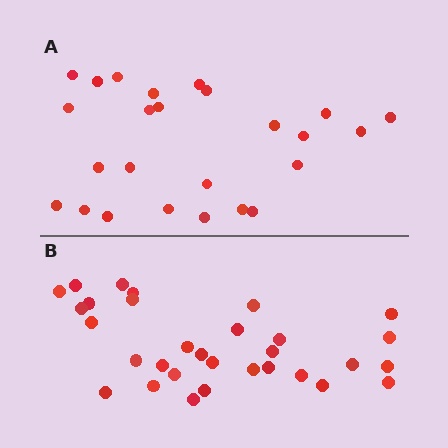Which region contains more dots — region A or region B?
Region B (the bottom region) has more dots.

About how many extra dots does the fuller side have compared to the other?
Region B has about 6 more dots than region A.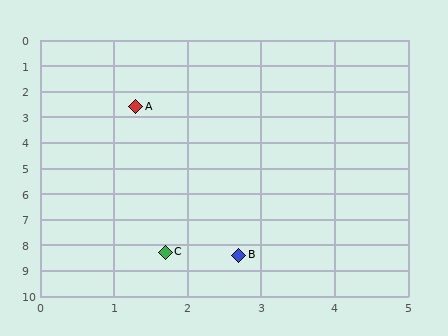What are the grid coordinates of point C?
Point C is at approximately (1.7, 8.3).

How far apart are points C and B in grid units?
Points C and B are about 1.0 grid units apart.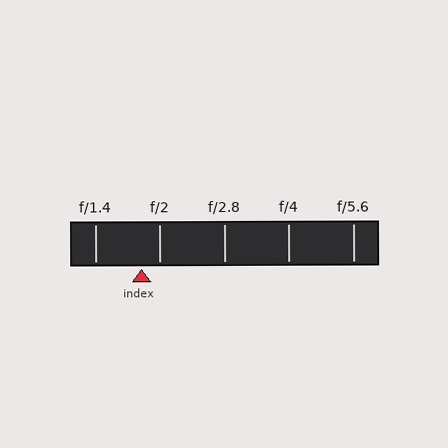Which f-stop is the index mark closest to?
The index mark is closest to f/2.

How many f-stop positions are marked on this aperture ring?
There are 5 f-stop positions marked.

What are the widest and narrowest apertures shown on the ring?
The widest aperture shown is f/1.4 and the narrowest is f/5.6.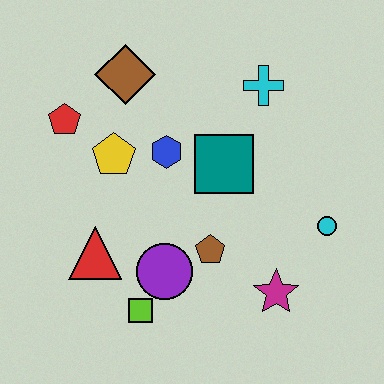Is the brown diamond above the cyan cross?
Yes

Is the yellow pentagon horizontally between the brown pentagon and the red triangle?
Yes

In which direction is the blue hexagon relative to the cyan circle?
The blue hexagon is to the left of the cyan circle.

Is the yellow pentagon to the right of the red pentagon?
Yes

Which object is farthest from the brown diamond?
The magenta star is farthest from the brown diamond.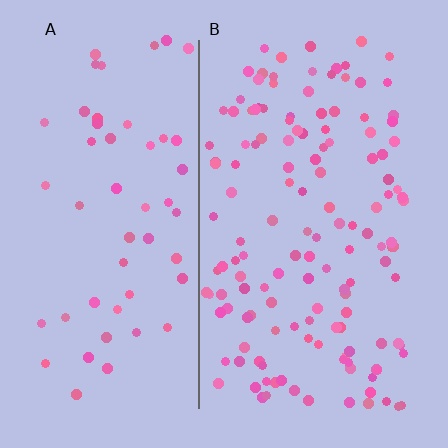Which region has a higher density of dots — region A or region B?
B (the right).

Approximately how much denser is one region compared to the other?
Approximately 2.7× — region B over region A.